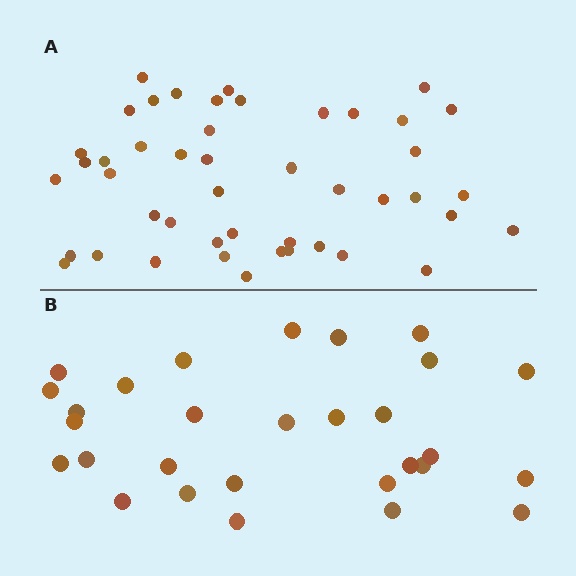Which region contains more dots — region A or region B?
Region A (the top region) has more dots.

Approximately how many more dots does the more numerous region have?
Region A has approximately 15 more dots than region B.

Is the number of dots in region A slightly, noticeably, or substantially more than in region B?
Region A has substantially more. The ratio is roughly 1.6 to 1.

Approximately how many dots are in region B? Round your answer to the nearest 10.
About 30 dots. (The exact count is 29, which rounds to 30.)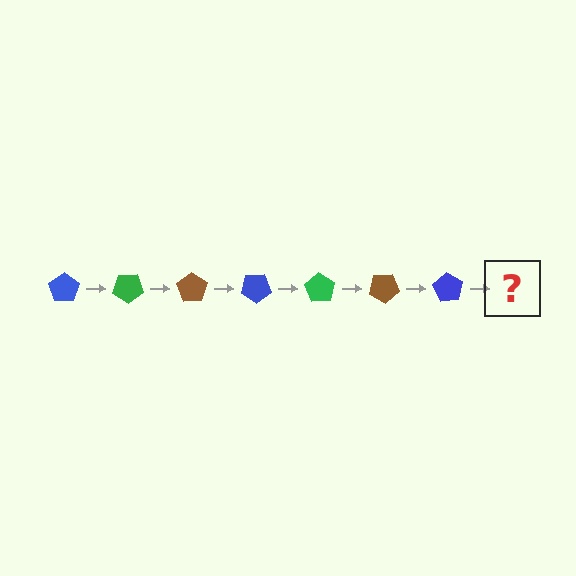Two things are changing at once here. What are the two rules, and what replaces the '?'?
The two rules are that it rotates 35 degrees each step and the color cycles through blue, green, and brown. The '?' should be a green pentagon, rotated 245 degrees from the start.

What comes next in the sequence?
The next element should be a green pentagon, rotated 245 degrees from the start.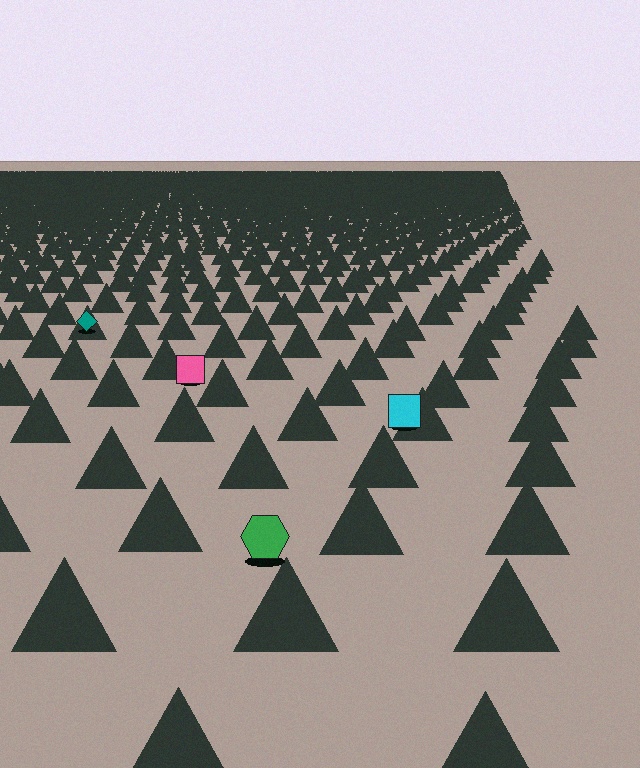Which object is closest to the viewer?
The green hexagon is closest. The texture marks near it are larger and more spread out.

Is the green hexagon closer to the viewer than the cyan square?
Yes. The green hexagon is closer — you can tell from the texture gradient: the ground texture is coarser near it.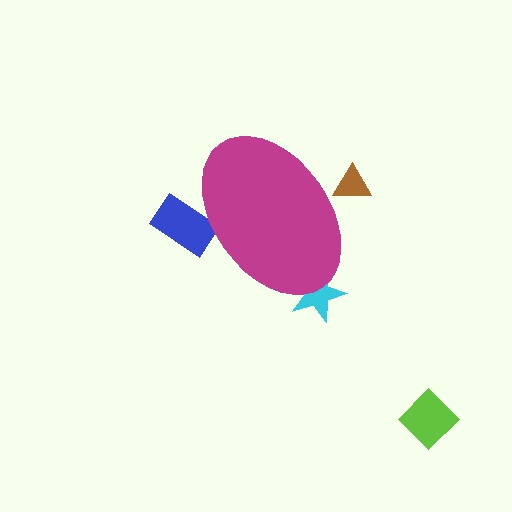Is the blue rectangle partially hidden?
Yes, the blue rectangle is partially hidden behind the magenta ellipse.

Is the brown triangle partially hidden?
Yes, the brown triangle is partially hidden behind the magenta ellipse.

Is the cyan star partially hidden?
Yes, the cyan star is partially hidden behind the magenta ellipse.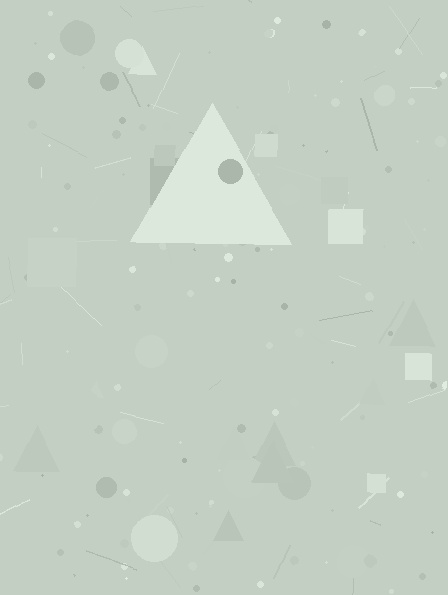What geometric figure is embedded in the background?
A triangle is embedded in the background.